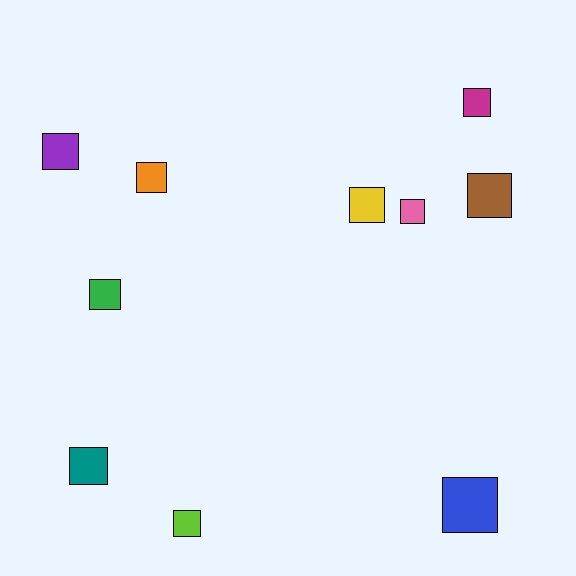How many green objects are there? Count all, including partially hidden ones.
There is 1 green object.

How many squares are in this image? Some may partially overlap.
There are 10 squares.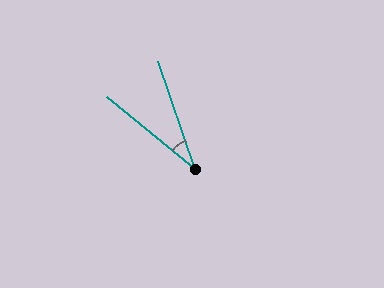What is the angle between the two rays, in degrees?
Approximately 31 degrees.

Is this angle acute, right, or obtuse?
It is acute.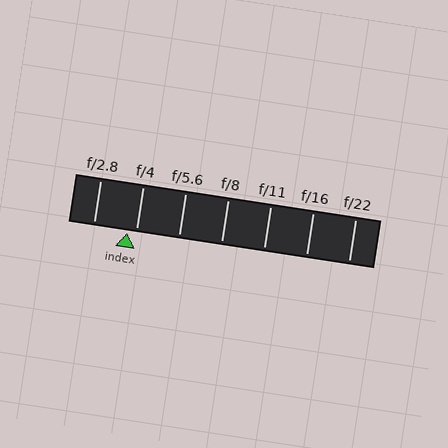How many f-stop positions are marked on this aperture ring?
There are 7 f-stop positions marked.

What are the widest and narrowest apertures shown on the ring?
The widest aperture shown is f/2.8 and the narrowest is f/22.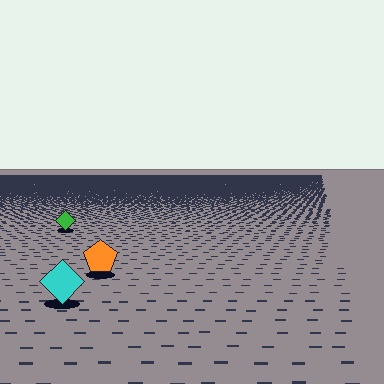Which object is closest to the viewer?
The cyan diamond is closest. The texture marks near it are larger and more spread out.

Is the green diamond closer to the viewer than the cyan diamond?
No. The cyan diamond is closer — you can tell from the texture gradient: the ground texture is coarser near it.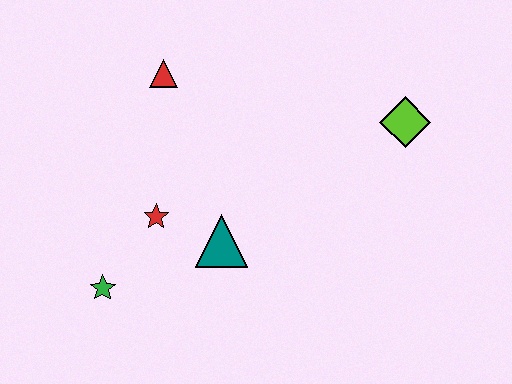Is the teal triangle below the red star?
Yes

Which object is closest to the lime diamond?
The teal triangle is closest to the lime diamond.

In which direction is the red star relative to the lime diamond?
The red star is to the left of the lime diamond.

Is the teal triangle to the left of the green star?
No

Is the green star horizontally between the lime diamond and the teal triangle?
No